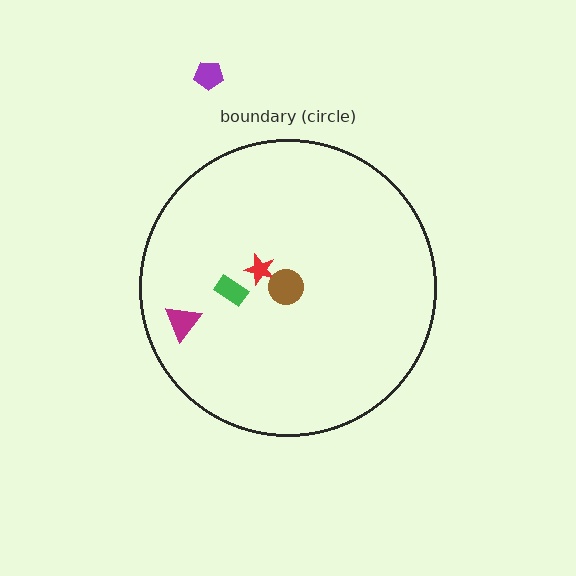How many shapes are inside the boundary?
4 inside, 1 outside.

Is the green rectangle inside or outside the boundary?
Inside.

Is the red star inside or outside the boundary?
Inside.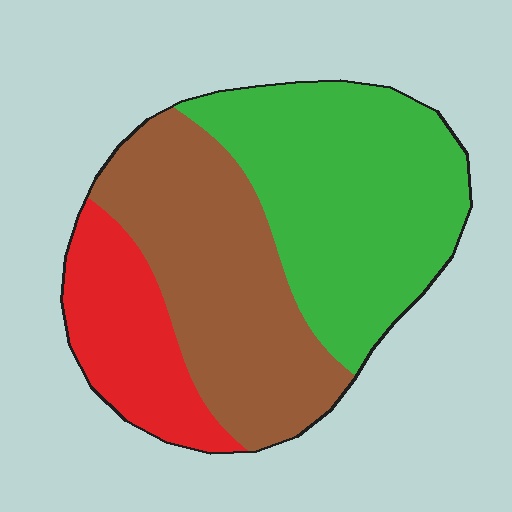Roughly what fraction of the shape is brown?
Brown takes up between a quarter and a half of the shape.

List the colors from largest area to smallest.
From largest to smallest: green, brown, red.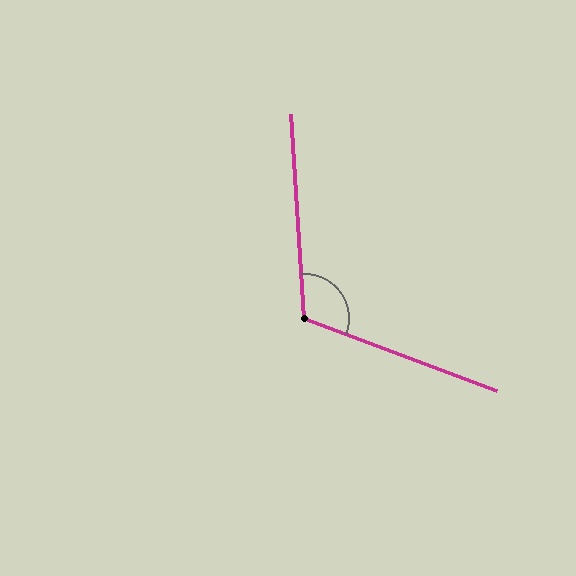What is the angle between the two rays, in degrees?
Approximately 114 degrees.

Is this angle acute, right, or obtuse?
It is obtuse.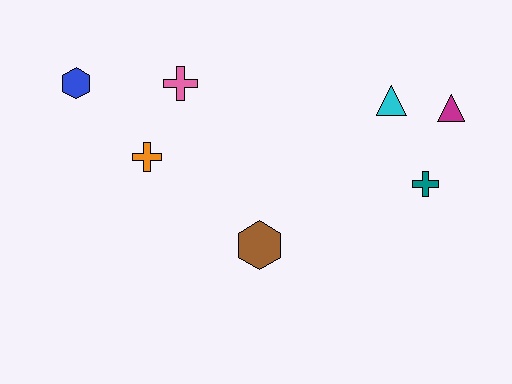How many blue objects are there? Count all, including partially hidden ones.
There is 1 blue object.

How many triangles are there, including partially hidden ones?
There are 2 triangles.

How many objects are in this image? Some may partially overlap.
There are 7 objects.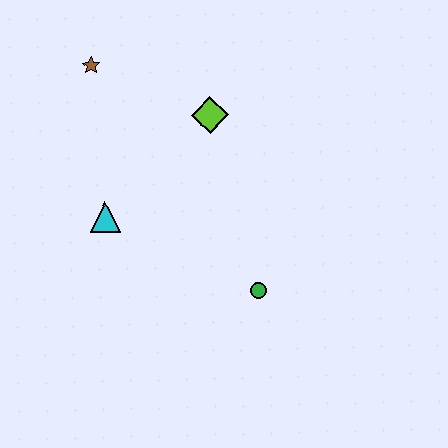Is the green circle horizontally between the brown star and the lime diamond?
No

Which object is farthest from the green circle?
The brown star is farthest from the green circle.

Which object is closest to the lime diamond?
The brown star is closest to the lime diamond.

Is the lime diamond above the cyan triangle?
Yes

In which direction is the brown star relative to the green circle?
The brown star is above the green circle.